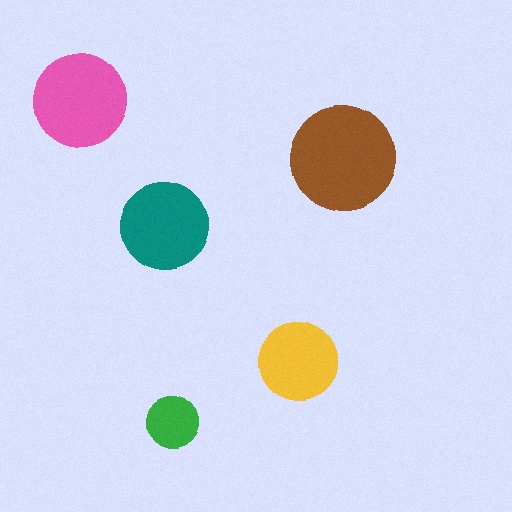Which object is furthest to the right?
The brown circle is rightmost.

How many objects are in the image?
There are 5 objects in the image.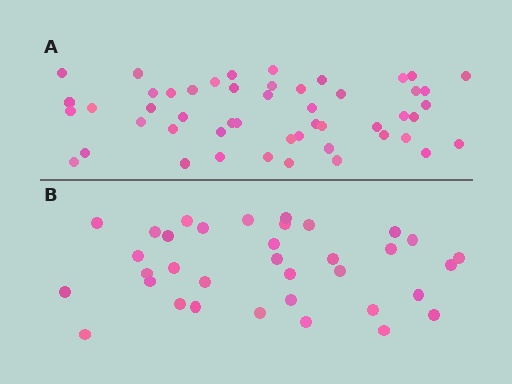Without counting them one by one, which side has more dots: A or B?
Region A (the top region) has more dots.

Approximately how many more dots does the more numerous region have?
Region A has approximately 15 more dots than region B.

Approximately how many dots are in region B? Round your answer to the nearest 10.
About 40 dots. (The exact count is 35, which rounds to 40.)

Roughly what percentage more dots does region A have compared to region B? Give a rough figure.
About 45% more.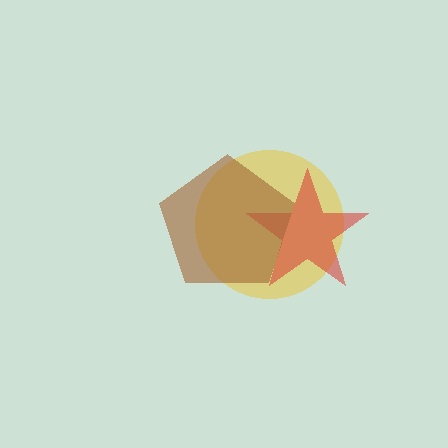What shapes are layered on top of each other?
The layered shapes are: a yellow circle, a red star, a brown pentagon.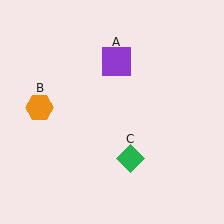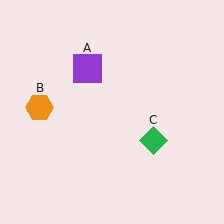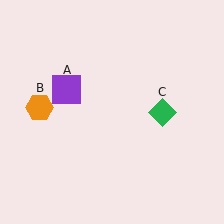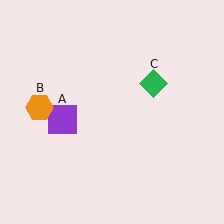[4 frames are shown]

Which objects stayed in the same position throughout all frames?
Orange hexagon (object B) remained stationary.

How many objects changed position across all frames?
2 objects changed position: purple square (object A), green diamond (object C).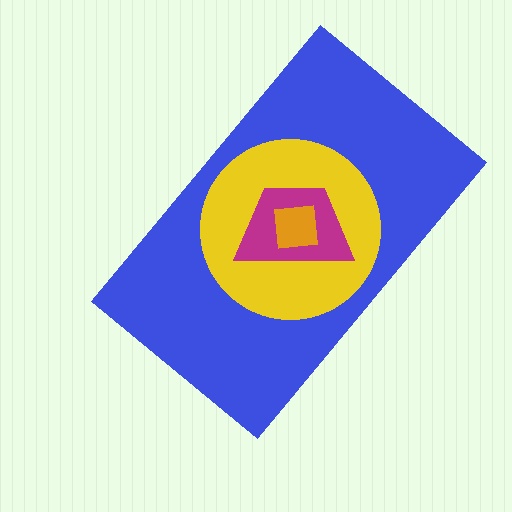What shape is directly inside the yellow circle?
The magenta trapezoid.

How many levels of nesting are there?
4.